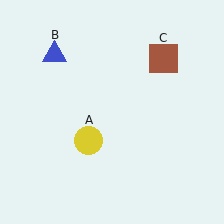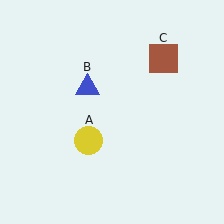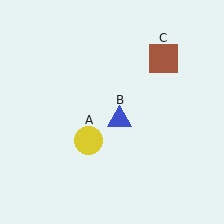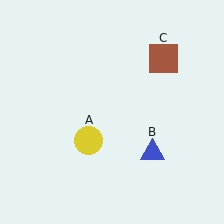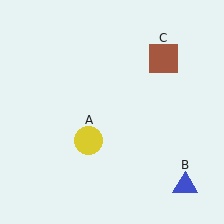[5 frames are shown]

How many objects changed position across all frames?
1 object changed position: blue triangle (object B).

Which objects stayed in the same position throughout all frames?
Yellow circle (object A) and brown square (object C) remained stationary.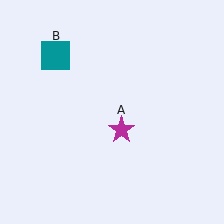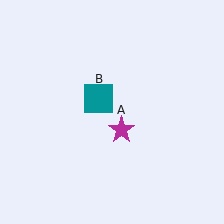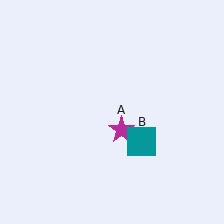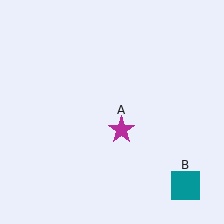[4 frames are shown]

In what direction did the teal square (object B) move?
The teal square (object B) moved down and to the right.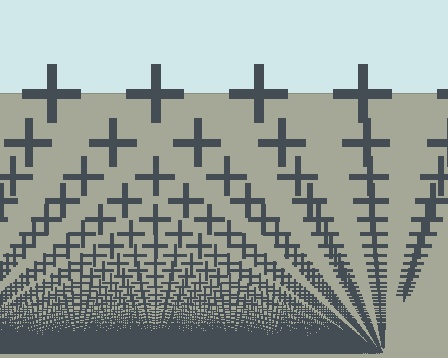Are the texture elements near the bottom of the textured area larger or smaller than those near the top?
Smaller. The gradient is inverted — elements near the bottom are smaller and denser.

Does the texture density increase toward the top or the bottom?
Density increases toward the bottom.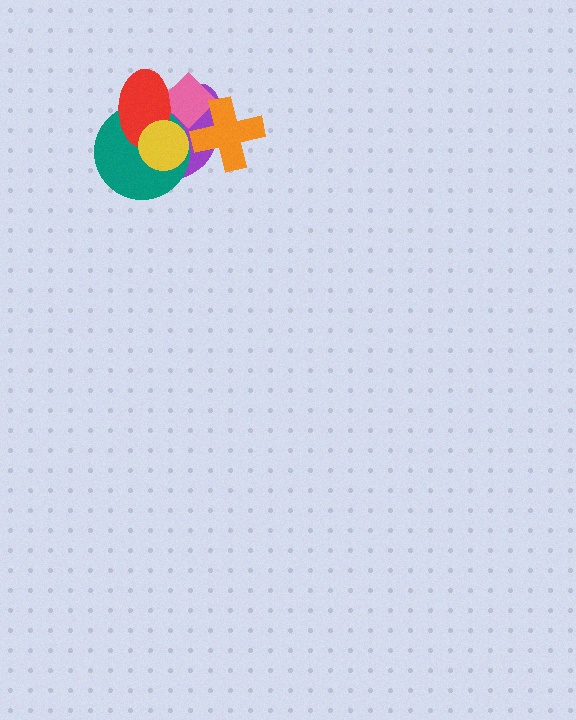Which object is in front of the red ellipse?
The yellow circle is in front of the red ellipse.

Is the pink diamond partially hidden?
Yes, it is partially covered by another shape.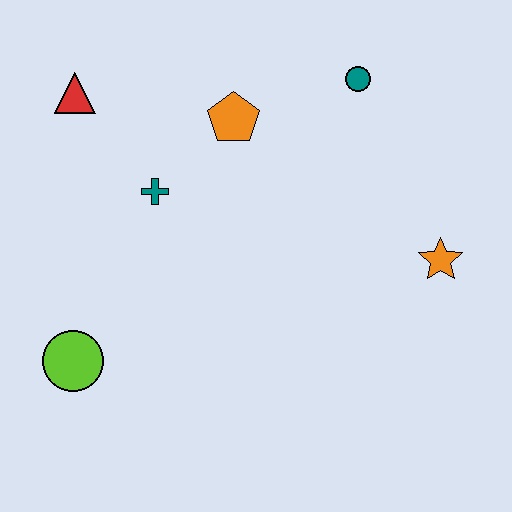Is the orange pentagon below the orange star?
No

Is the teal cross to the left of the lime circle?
No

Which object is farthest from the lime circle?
The teal circle is farthest from the lime circle.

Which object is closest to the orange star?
The teal circle is closest to the orange star.